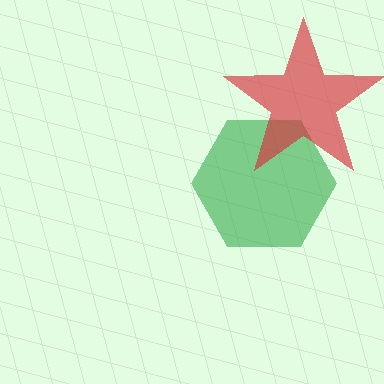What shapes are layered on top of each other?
The layered shapes are: a green hexagon, a red star.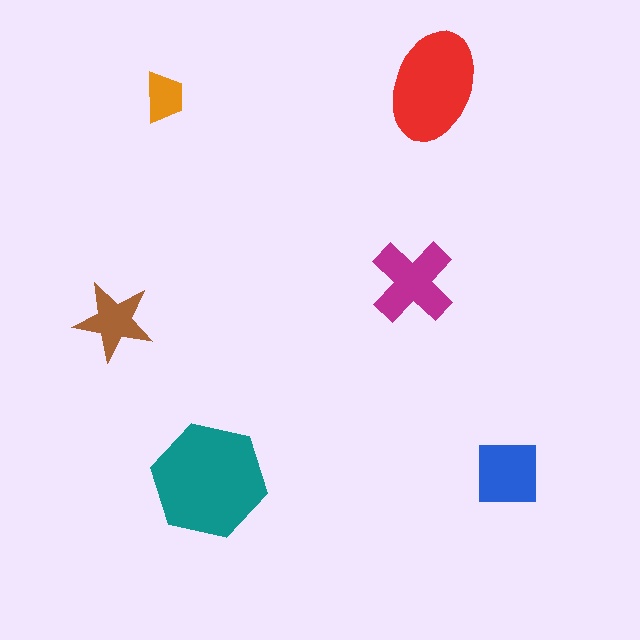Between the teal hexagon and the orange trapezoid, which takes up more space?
The teal hexagon.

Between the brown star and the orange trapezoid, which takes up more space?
The brown star.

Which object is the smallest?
The orange trapezoid.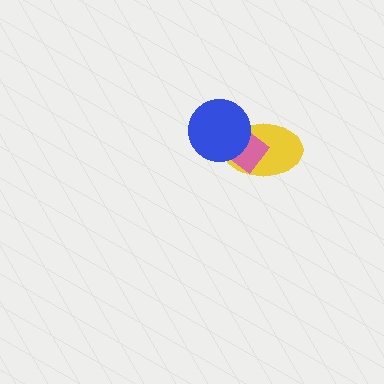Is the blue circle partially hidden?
No, no other shape covers it.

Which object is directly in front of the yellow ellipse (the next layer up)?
The pink rectangle is directly in front of the yellow ellipse.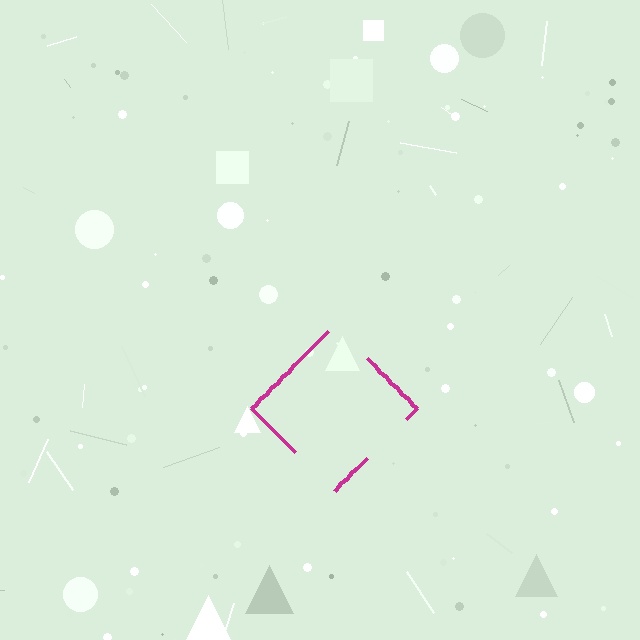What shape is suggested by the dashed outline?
The dashed outline suggests a diamond.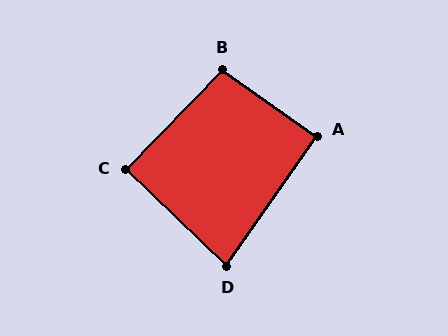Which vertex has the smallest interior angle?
D, at approximately 81 degrees.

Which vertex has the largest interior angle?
B, at approximately 99 degrees.